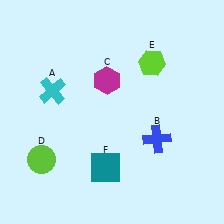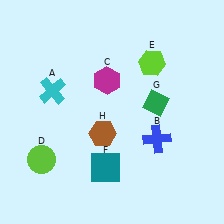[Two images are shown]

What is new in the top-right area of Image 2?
A green diamond (G) was added in the top-right area of Image 2.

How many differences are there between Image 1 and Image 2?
There are 2 differences between the two images.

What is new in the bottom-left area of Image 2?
A brown hexagon (H) was added in the bottom-left area of Image 2.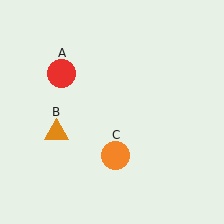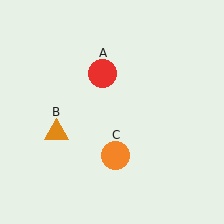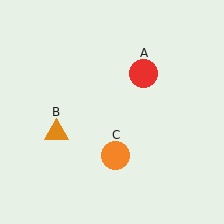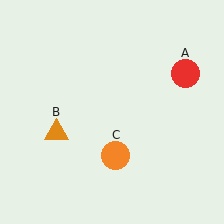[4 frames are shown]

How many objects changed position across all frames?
1 object changed position: red circle (object A).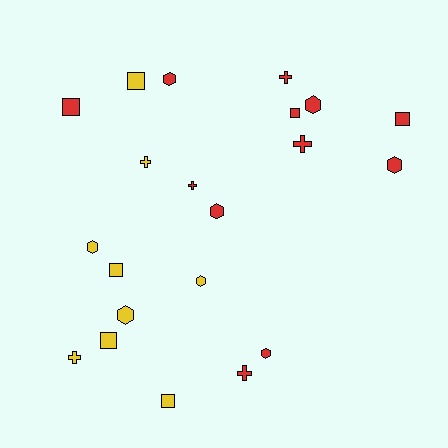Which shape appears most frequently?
Hexagon, with 8 objects.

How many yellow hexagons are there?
There are 3 yellow hexagons.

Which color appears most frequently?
Red, with 12 objects.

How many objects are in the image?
There are 21 objects.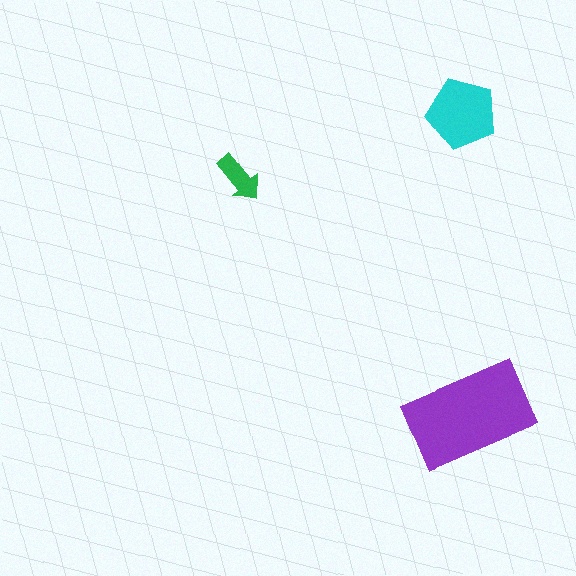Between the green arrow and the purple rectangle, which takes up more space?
The purple rectangle.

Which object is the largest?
The purple rectangle.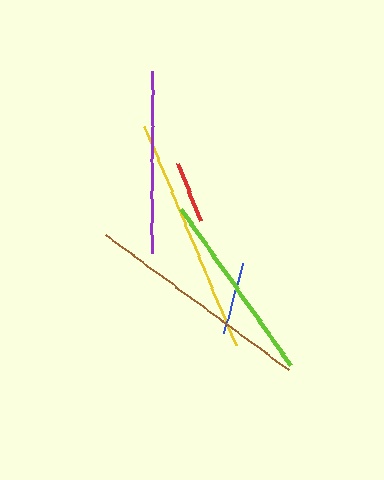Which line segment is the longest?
The yellow line is the longest at approximately 237 pixels.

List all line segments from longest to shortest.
From longest to shortest: yellow, brown, lime, purple, blue, red.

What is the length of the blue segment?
The blue segment is approximately 73 pixels long.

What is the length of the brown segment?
The brown segment is approximately 227 pixels long.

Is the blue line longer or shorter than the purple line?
The purple line is longer than the blue line.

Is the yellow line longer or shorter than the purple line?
The yellow line is longer than the purple line.